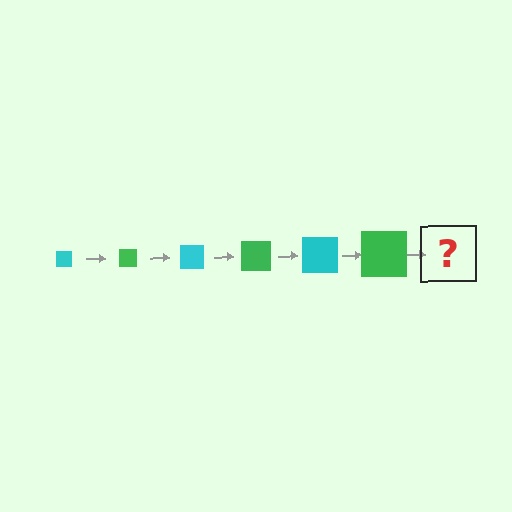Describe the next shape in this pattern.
It should be a cyan square, larger than the previous one.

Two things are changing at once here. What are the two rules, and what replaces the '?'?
The two rules are that the square grows larger each step and the color cycles through cyan and green. The '?' should be a cyan square, larger than the previous one.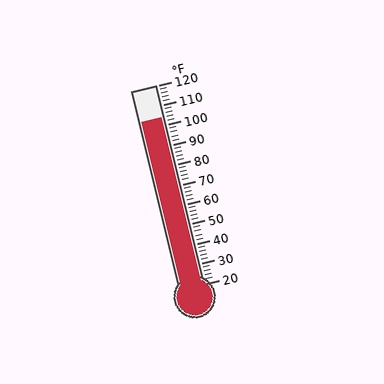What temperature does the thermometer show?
The thermometer shows approximately 104°F.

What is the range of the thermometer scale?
The thermometer scale ranges from 20°F to 120°F.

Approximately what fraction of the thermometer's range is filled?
The thermometer is filled to approximately 85% of its range.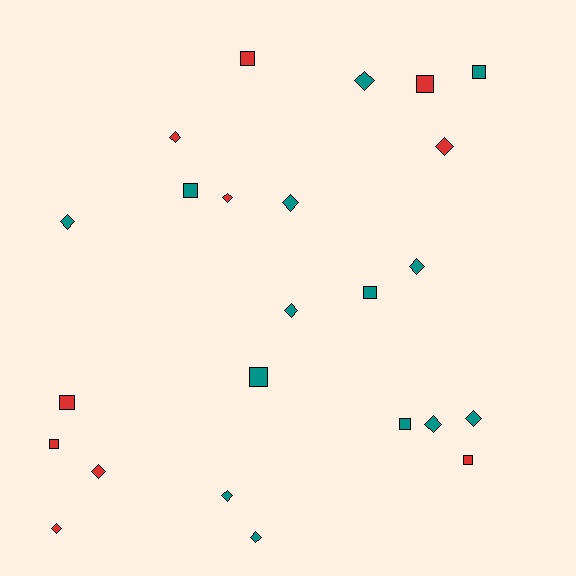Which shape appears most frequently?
Diamond, with 14 objects.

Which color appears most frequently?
Teal, with 14 objects.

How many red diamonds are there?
There are 5 red diamonds.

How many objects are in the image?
There are 24 objects.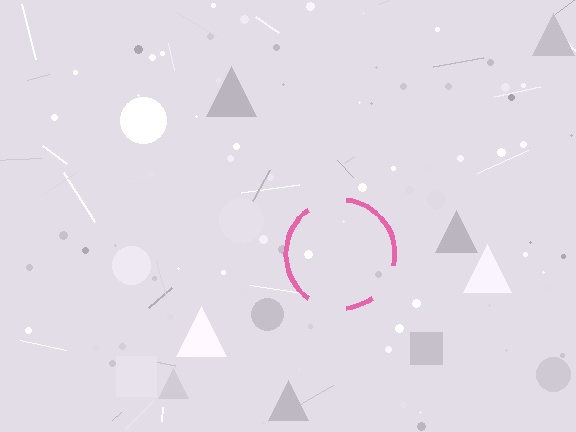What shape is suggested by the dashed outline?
The dashed outline suggests a circle.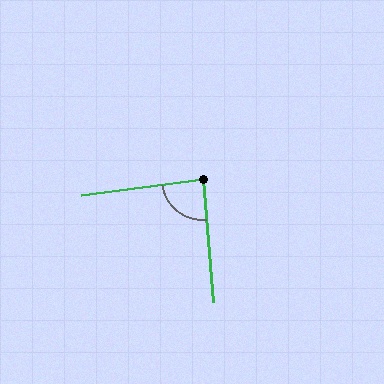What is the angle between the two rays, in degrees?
Approximately 87 degrees.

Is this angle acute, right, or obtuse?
It is approximately a right angle.